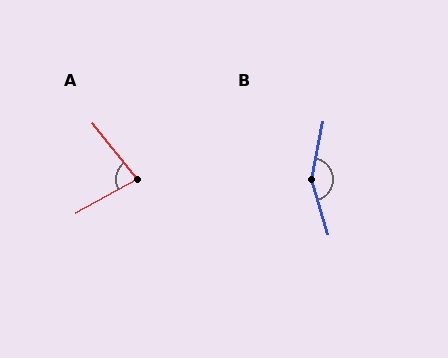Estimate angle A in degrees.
Approximately 80 degrees.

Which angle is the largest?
B, at approximately 153 degrees.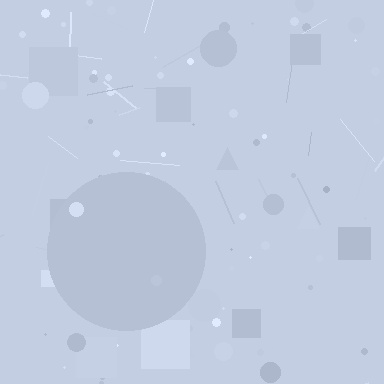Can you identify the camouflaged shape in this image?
The camouflaged shape is a circle.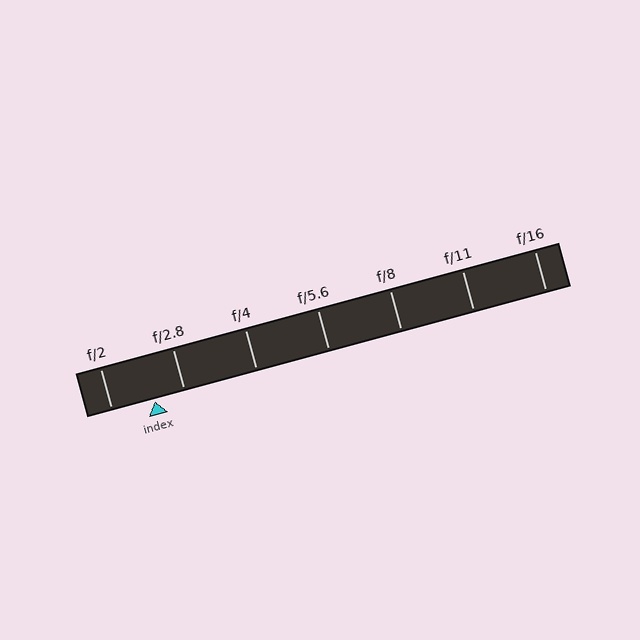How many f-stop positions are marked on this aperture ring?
There are 7 f-stop positions marked.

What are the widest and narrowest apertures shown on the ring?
The widest aperture shown is f/2 and the narrowest is f/16.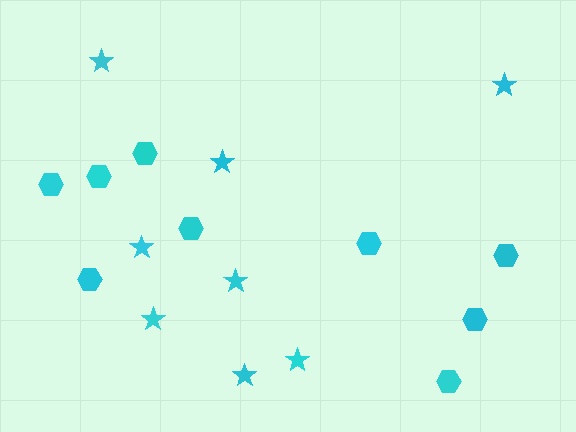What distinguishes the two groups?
There are 2 groups: one group of hexagons (9) and one group of stars (8).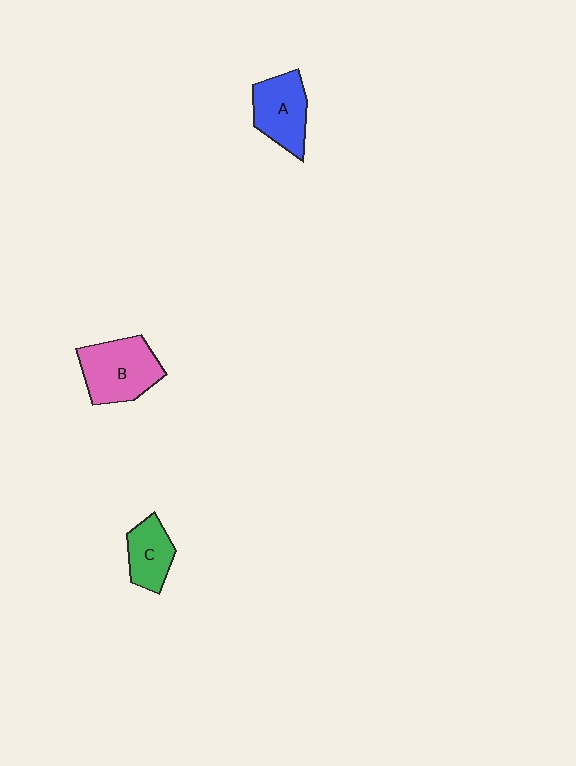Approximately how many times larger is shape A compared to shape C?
Approximately 1.3 times.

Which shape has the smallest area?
Shape C (green).